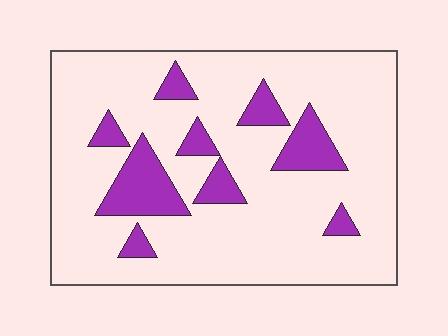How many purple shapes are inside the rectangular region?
9.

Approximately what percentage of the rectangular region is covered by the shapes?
Approximately 15%.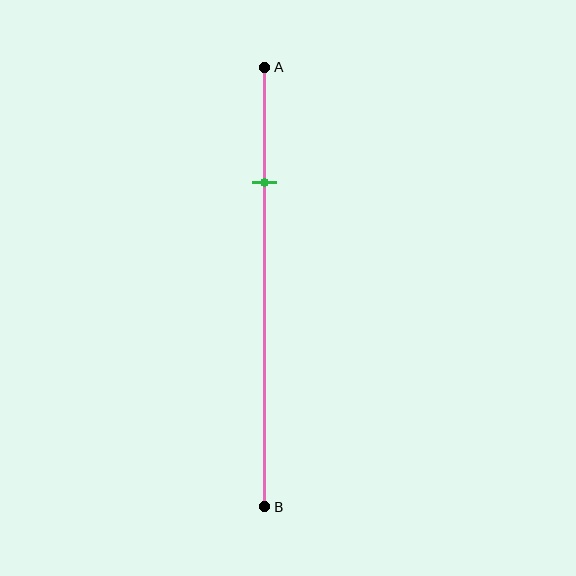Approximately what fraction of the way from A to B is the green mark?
The green mark is approximately 25% of the way from A to B.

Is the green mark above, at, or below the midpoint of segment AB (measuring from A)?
The green mark is above the midpoint of segment AB.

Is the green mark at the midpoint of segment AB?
No, the mark is at about 25% from A, not at the 50% midpoint.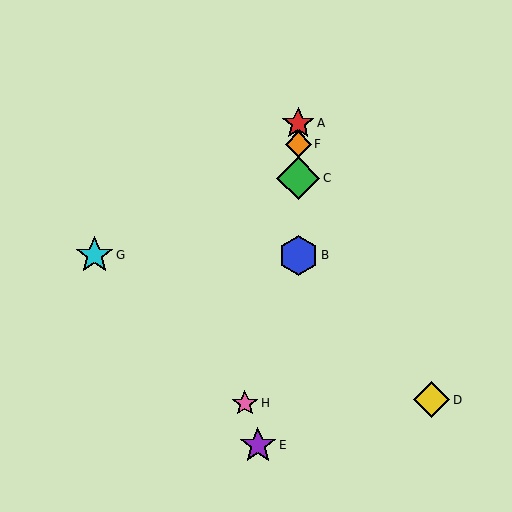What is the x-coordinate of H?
Object H is at x≈245.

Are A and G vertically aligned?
No, A is at x≈298 and G is at x≈95.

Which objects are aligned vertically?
Objects A, B, C, F are aligned vertically.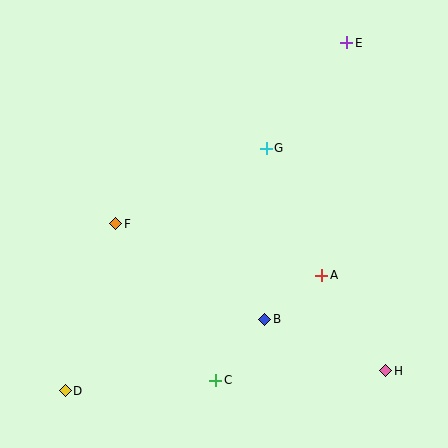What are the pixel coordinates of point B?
Point B is at (265, 319).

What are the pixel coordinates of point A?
Point A is at (322, 275).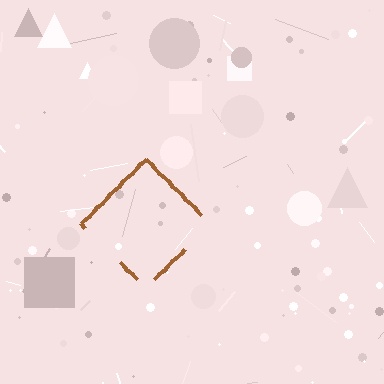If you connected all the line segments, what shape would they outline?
They would outline a diamond.